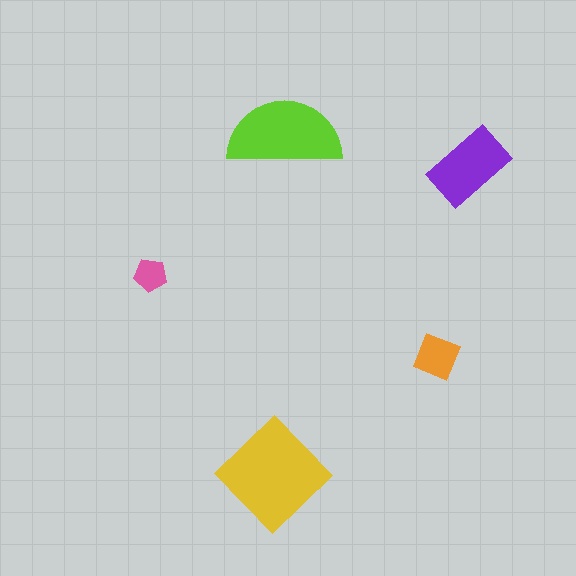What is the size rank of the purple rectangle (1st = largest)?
3rd.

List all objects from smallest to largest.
The pink pentagon, the orange diamond, the purple rectangle, the lime semicircle, the yellow diamond.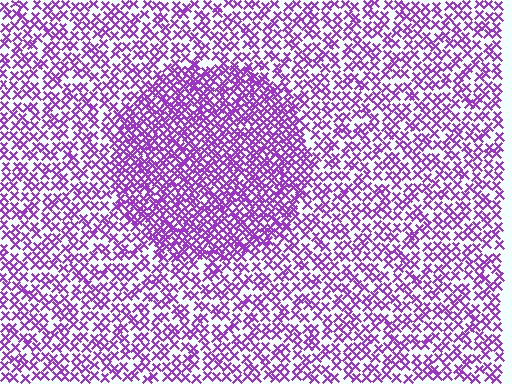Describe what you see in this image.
The image contains small purple elements arranged at two different densities. A circle-shaped region is visible where the elements are more densely packed than the surrounding area.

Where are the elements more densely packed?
The elements are more densely packed inside the circle boundary.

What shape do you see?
I see a circle.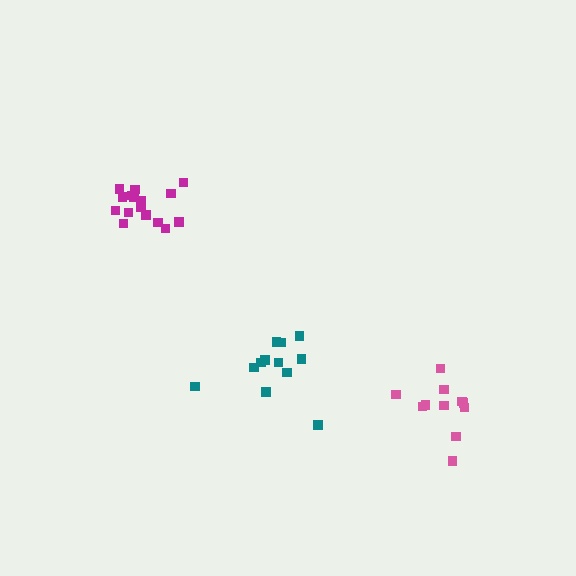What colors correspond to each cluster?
The clusters are colored: pink, teal, magenta.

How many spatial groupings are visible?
There are 3 spatial groupings.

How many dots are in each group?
Group 1: 11 dots, Group 2: 12 dots, Group 3: 17 dots (40 total).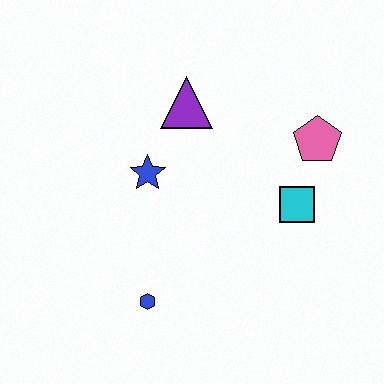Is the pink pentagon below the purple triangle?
Yes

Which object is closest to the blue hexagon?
The blue star is closest to the blue hexagon.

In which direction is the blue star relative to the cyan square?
The blue star is to the left of the cyan square.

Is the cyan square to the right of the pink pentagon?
No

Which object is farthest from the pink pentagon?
The blue hexagon is farthest from the pink pentagon.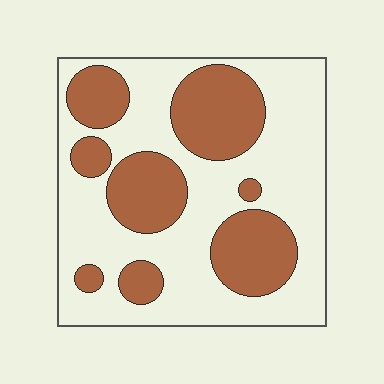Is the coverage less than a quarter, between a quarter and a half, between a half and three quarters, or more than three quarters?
Between a quarter and a half.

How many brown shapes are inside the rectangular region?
8.